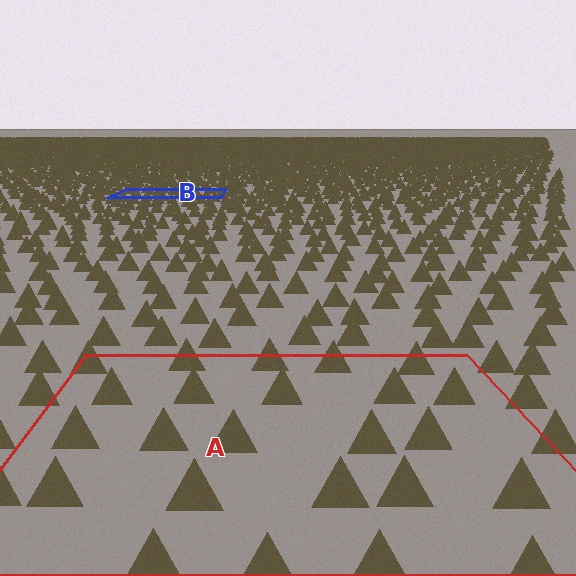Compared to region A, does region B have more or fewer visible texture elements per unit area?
Region B has more texture elements per unit area — they are packed more densely because it is farther away.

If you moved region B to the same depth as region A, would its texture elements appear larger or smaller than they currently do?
They would appear larger. At a closer depth, the same texture elements are projected at a bigger on-screen size.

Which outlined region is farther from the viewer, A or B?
Region B is farther from the viewer — the texture elements inside it appear smaller and more densely packed.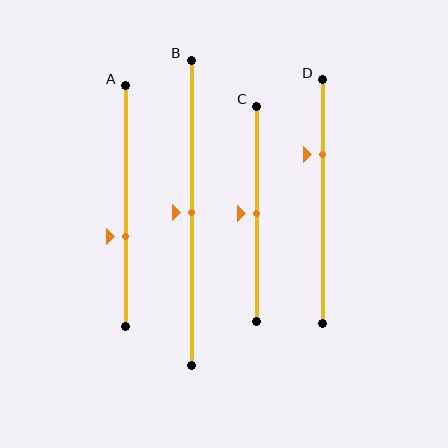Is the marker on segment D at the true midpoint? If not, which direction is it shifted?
No, the marker on segment D is shifted upward by about 19% of the segment length.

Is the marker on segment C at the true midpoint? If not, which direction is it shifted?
Yes, the marker on segment C is at the true midpoint.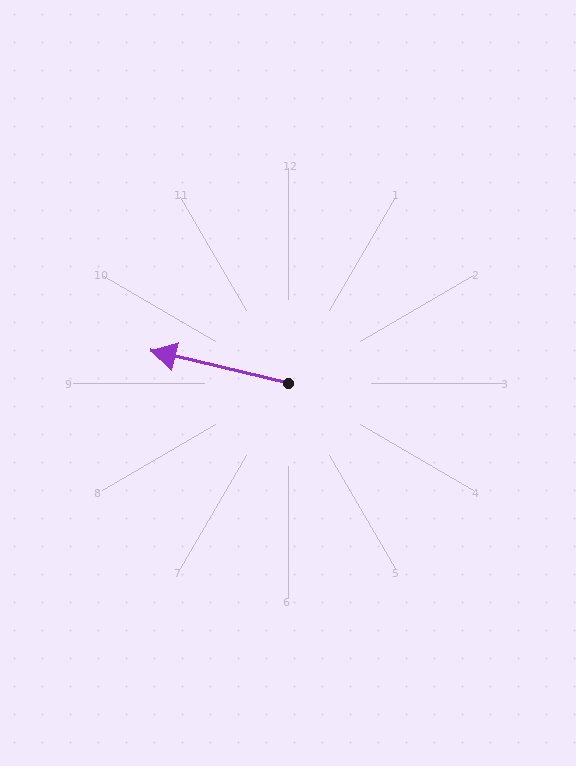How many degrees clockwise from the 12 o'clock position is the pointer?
Approximately 283 degrees.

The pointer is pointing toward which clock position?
Roughly 9 o'clock.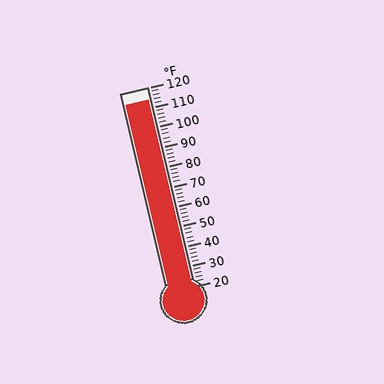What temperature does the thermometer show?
The thermometer shows approximately 114°F.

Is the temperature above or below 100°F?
The temperature is above 100°F.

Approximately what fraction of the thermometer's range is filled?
The thermometer is filled to approximately 95% of its range.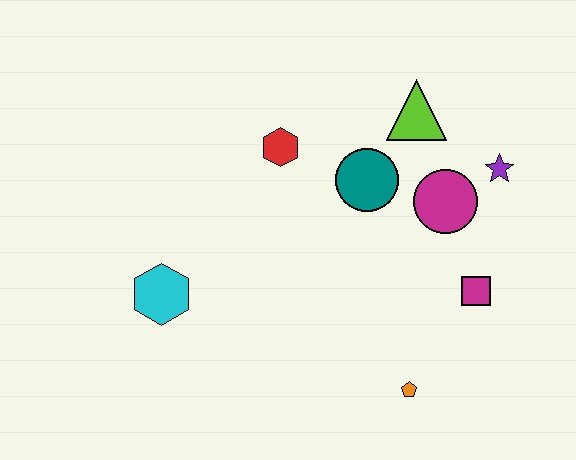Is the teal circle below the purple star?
Yes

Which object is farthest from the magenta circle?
The cyan hexagon is farthest from the magenta circle.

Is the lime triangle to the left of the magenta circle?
Yes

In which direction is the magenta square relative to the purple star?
The magenta square is below the purple star.